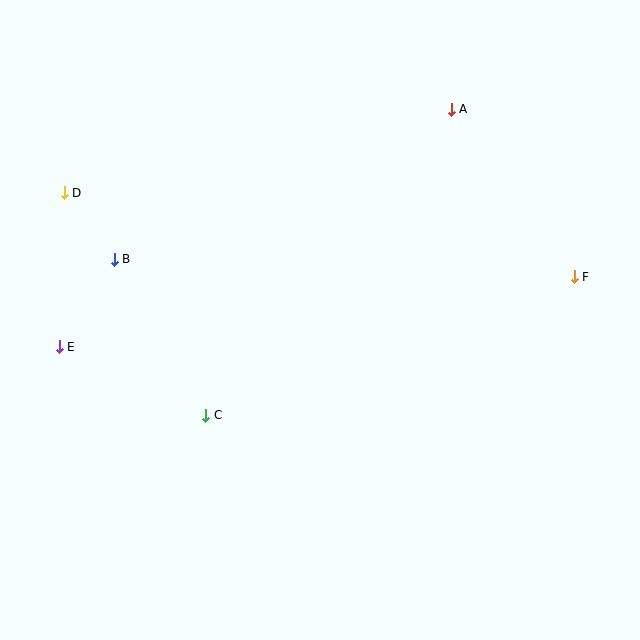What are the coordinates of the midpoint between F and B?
The midpoint between F and B is at (344, 268).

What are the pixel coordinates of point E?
Point E is at (59, 347).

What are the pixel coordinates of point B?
Point B is at (114, 259).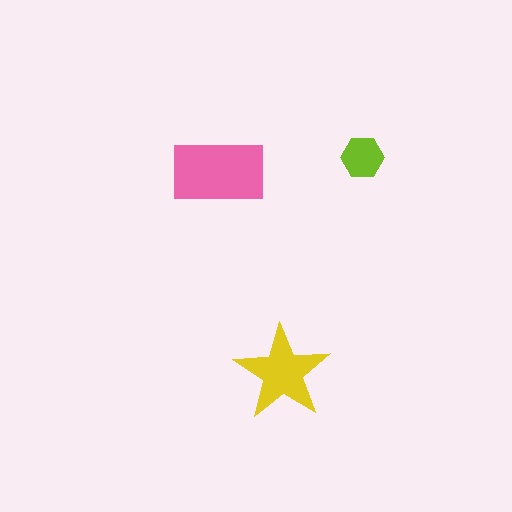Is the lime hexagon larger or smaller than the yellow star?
Smaller.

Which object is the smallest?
The lime hexagon.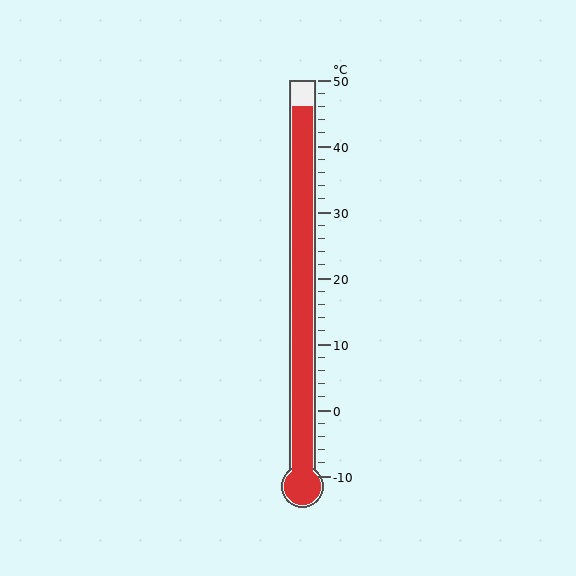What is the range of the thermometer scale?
The thermometer scale ranges from -10°C to 50°C.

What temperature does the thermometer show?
The thermometer shows approximately 46°C.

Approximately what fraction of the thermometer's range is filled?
The thermometer is filled to approximately 95% of its range.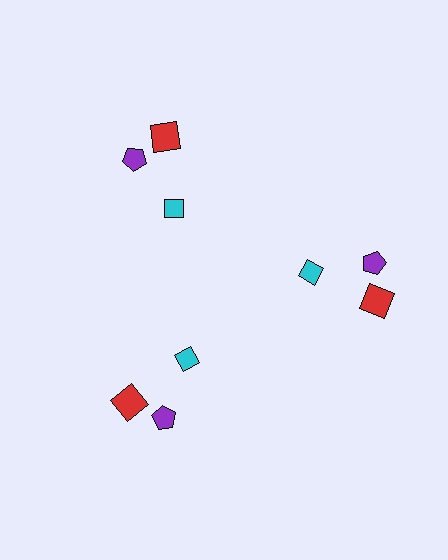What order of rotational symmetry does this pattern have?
This pattern has 3-fold rotational symmetry.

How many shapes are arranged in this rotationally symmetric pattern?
There are 9 shapes, arranged in 3 groups of 3.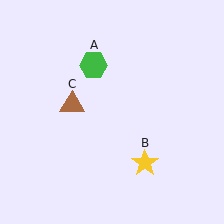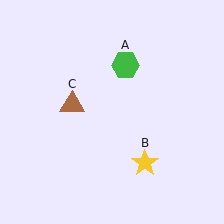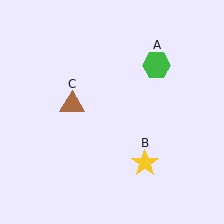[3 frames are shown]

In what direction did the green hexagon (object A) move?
The green hexagon (object A) moved right.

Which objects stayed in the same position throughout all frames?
Yellow star (object B) and brown triangle (object C) remained stationary.